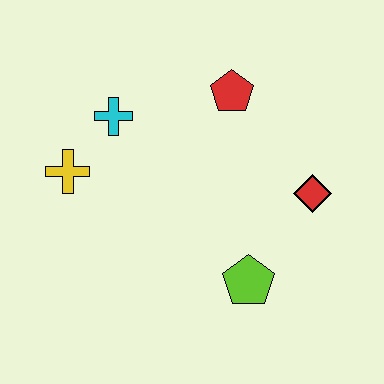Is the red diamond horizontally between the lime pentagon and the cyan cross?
No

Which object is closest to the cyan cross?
The yellow cross is closest to the cyan cross.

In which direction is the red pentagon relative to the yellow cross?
The red pentagon is to the right of the yellow cross.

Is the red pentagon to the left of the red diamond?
Yes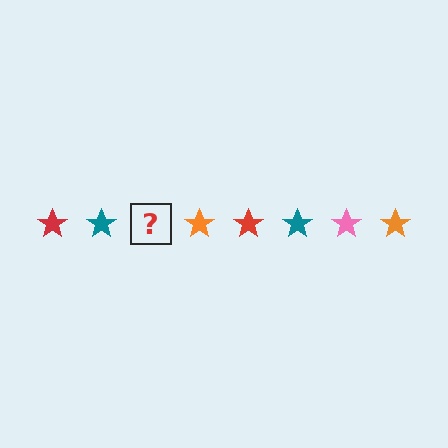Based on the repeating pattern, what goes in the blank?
The blank should be a pink star.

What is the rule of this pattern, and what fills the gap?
The rule is that the pattern cycles through red, teal, pink, orange stars. The gap should be filled with a pink star.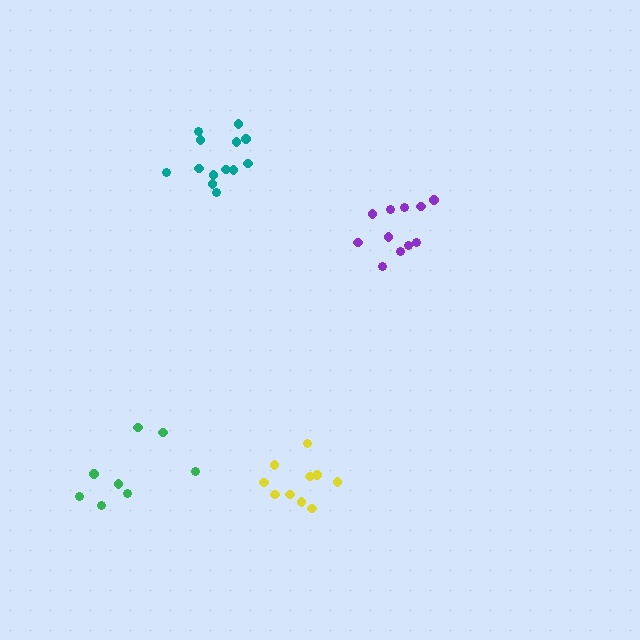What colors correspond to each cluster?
The clusters are colored: purple, yellow, green, teal.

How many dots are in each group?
Group 1: 11 dots, Group 2: 10 dots, Group 3: 8 dots, Group 4: 13 dots (42 total).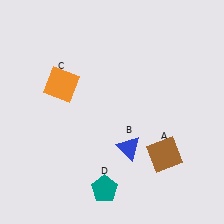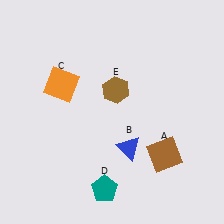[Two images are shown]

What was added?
A brown hexagon (E) was added in Image 2.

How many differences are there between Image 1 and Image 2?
There is 1 difference between the two images.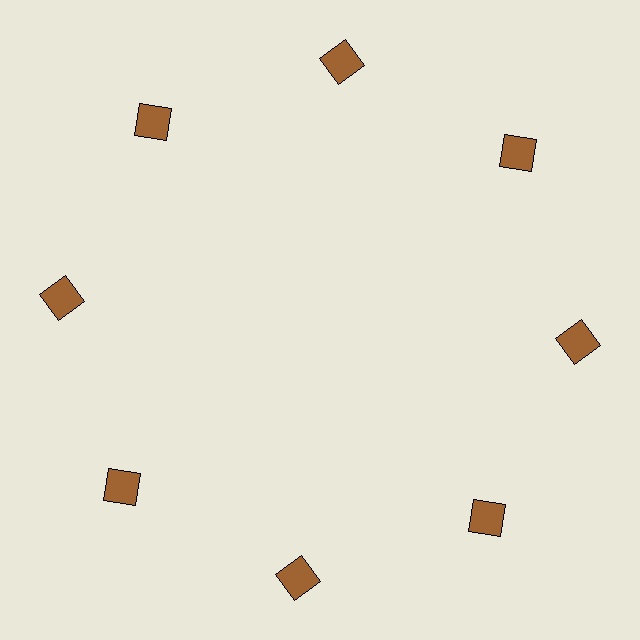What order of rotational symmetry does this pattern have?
This pattern has 8-fold rotational symmetry.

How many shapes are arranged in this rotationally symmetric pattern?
There are 8 shapes, arranged in 8 groups of 1.